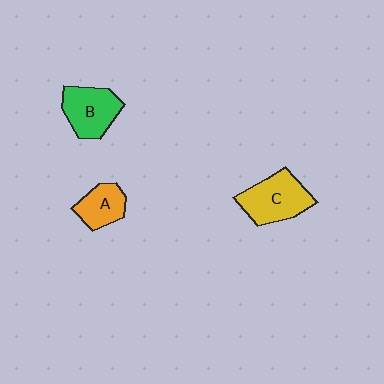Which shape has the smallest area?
Shape A (orange).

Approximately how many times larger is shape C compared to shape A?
Approximately 1.6 times.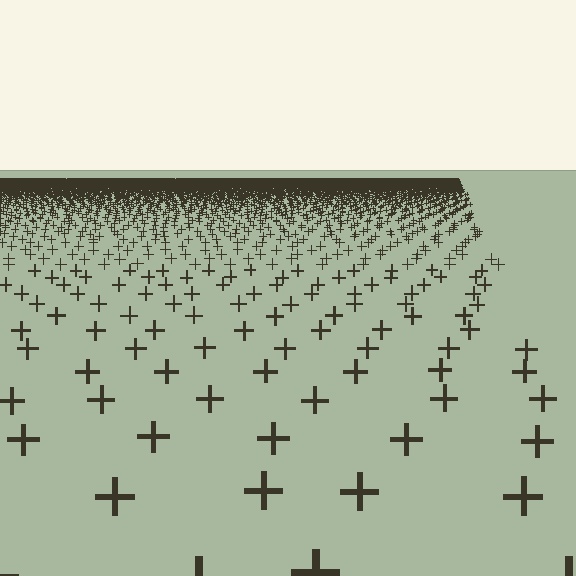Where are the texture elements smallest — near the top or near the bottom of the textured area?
Near the top.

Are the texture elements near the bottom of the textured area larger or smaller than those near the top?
Larger. Near the bottom, elements are closer to the viewer and appear at a bigger on-screen size.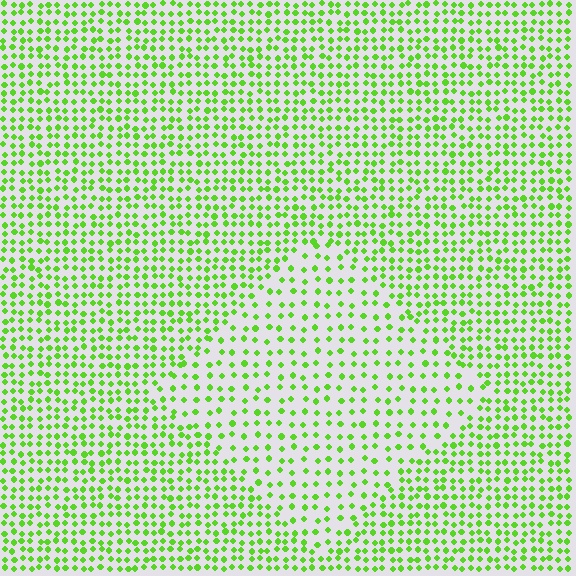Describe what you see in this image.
The image contains small lime elements arranged at two different densities. A diamond-shaped region is visible where the elements are less densely packed than the surrounding area.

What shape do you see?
I see a diamond.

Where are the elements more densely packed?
The elements are more densely packed outside the diamond boundary.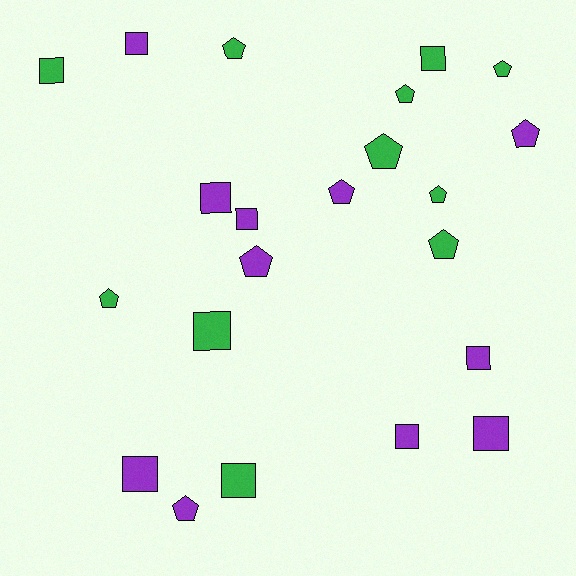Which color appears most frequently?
Purple, with 11 objects.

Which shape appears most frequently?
Square, with 11 objects.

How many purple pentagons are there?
There are 4 purple pentagons.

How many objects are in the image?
There are 22 objects.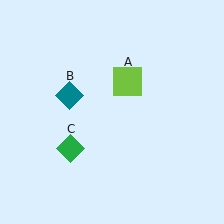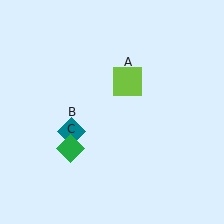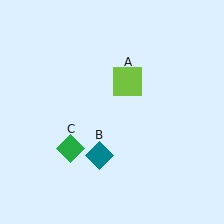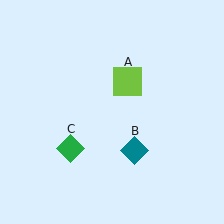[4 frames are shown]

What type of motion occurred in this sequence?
The teal diamond (object B) rotated counterclockwise around the center of the scene.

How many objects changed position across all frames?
1 object changed position: teal diamond (object B).